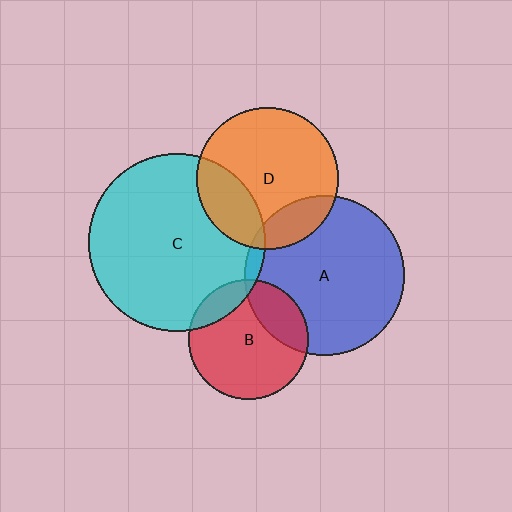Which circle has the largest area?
Circle C (cyan).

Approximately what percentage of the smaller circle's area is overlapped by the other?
Approximately 25%.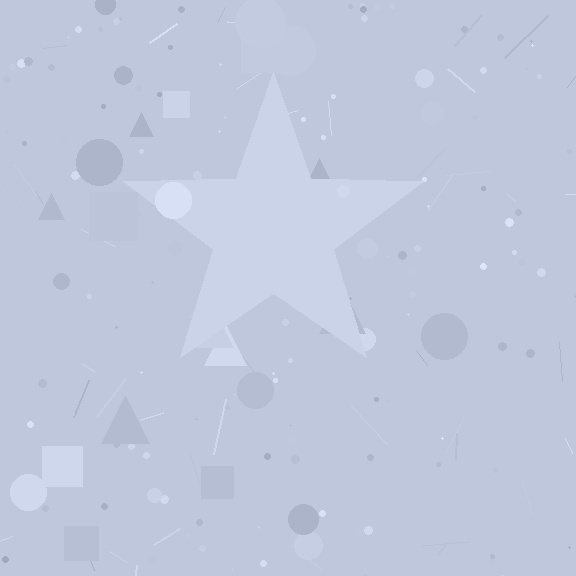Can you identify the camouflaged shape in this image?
The camouflaged shape is a star.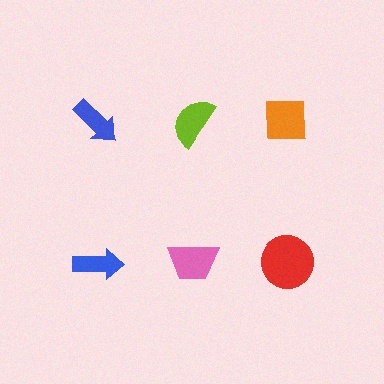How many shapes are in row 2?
3 shapes.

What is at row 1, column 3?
An orange square.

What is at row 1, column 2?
A lime semicircle.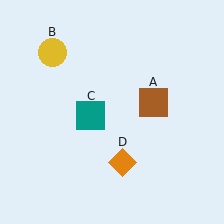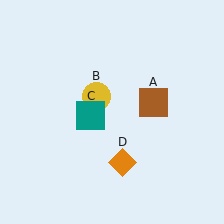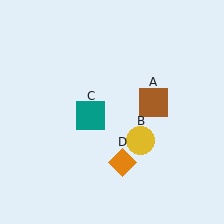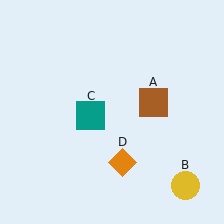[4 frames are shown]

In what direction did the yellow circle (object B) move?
The yellow circle (object B) moved down and to the right.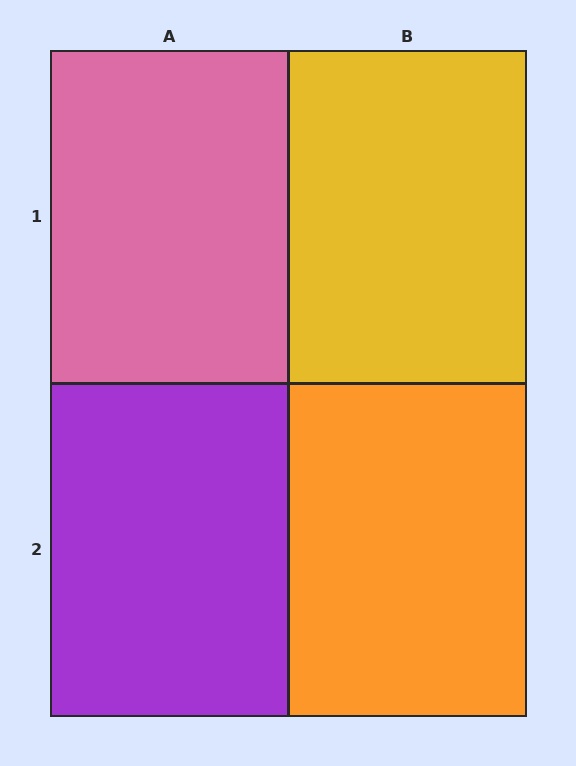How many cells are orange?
1 cell is orange.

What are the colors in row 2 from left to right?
Purple, orange.